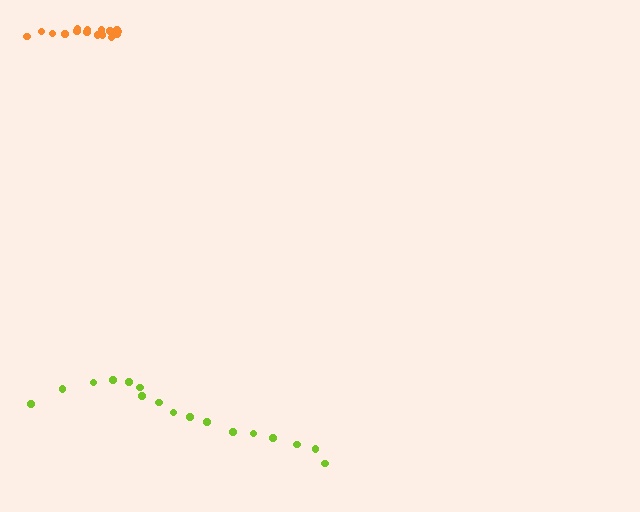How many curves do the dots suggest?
There are 2 distinct paths.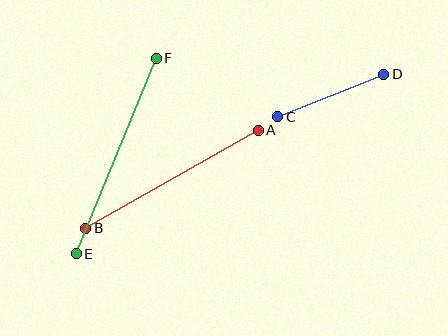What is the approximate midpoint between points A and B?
The midpoint is at approximately (172, 179) pixels.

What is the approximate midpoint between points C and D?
The midpoint is at approximately (331, 96) pixels.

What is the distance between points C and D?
The distance is approximately 114 pixels.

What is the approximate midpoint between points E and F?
The midpoint is at approximately (116, 156) pixels.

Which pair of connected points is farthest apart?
Points E and F are farthest apart.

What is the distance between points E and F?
The distance is approximately 211 pixels.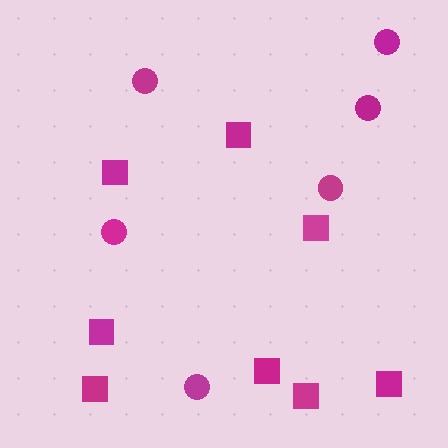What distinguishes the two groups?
There are 2 groups: one group of squares (8) and one group of circles (6).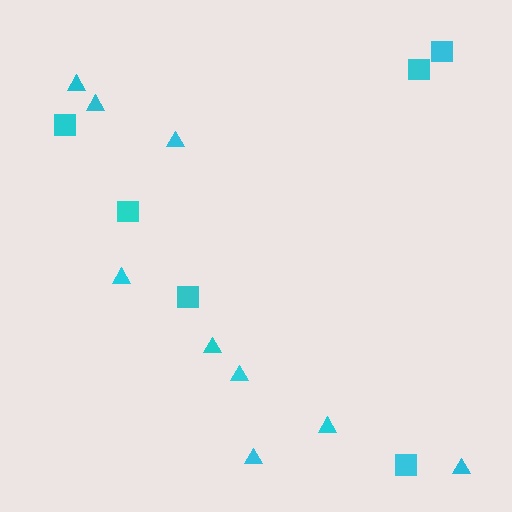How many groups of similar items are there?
There are 2 groups: one group of triangles (9) and one group of squares (6).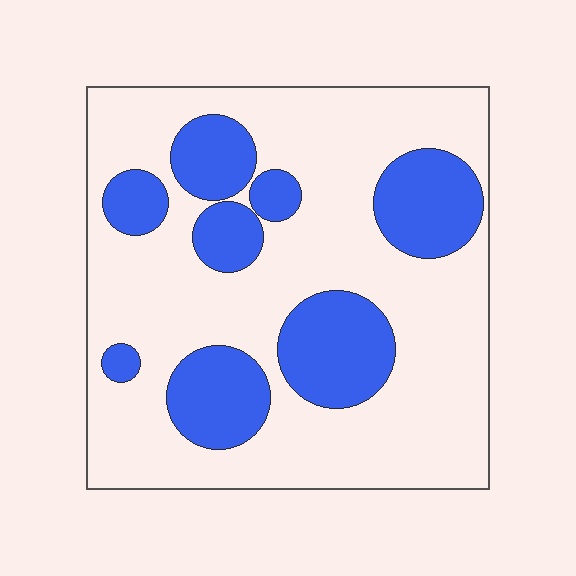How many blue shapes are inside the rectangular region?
8.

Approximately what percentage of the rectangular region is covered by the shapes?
Approximately 30%.